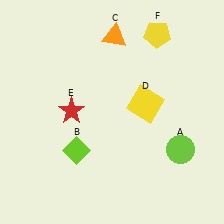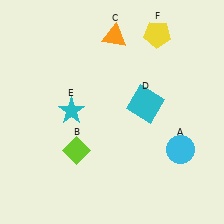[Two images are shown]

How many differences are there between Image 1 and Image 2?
There are 3 differences between the two images.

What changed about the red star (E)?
In Image 1, E is red. In Image 2, it changed to cyan.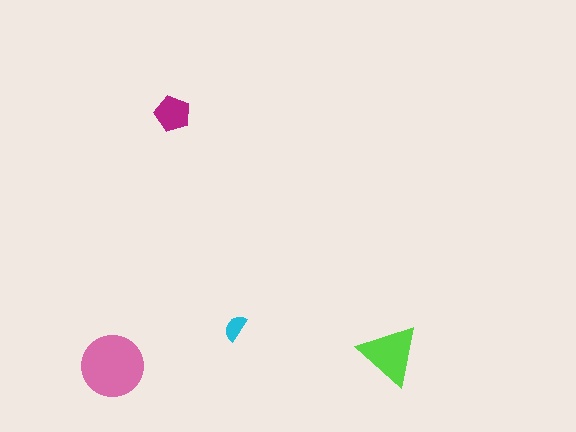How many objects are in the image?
There are 4 objects in the image.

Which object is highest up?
The magenta pentagon is topmost.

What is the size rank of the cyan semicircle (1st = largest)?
4th.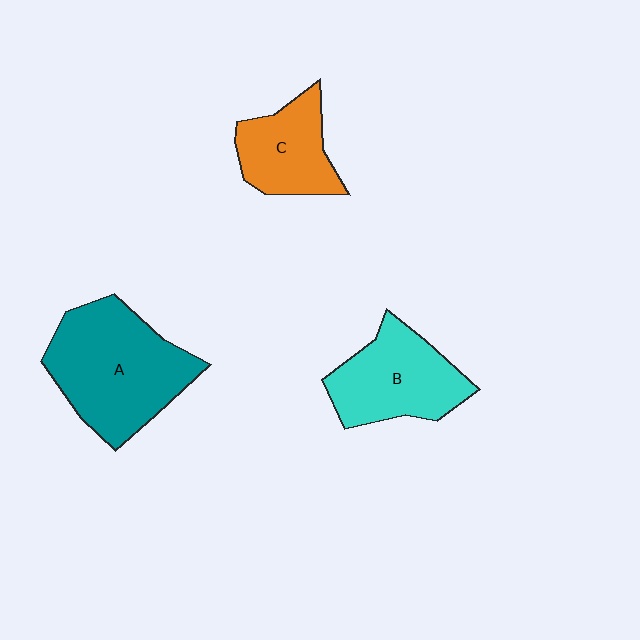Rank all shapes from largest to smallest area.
From largest to smallest: A (teal), B (cyan), C (orange).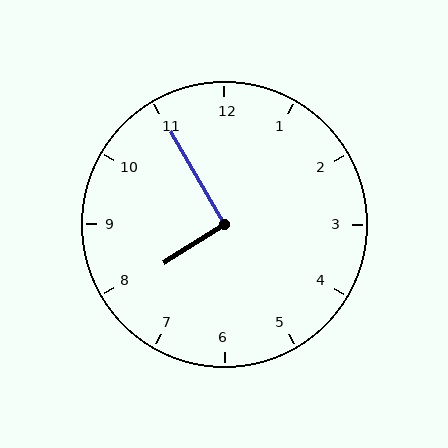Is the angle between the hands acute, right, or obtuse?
It is right.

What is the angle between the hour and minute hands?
Approximately 92 degrees.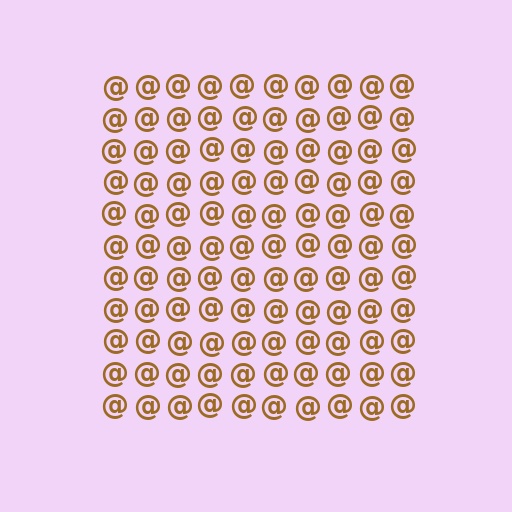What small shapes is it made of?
It is made of small at signs.